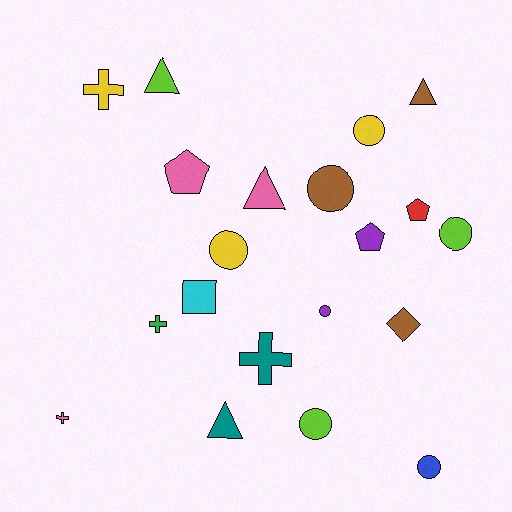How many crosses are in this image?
There are 4 crosses.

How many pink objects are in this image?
There are 3 pink objects.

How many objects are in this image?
There are 20 objects.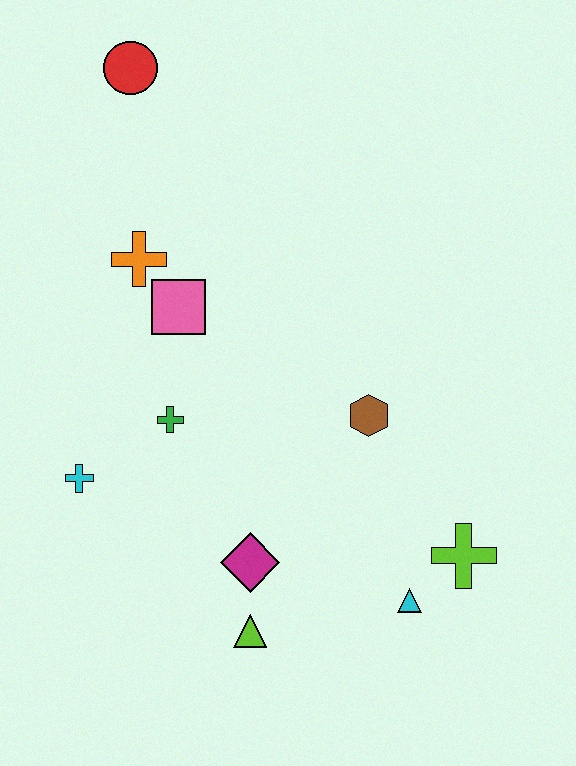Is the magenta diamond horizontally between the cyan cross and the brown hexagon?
Yes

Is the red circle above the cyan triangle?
Yes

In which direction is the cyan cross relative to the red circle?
The cyan cross is below the red circle.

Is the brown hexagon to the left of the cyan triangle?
Yes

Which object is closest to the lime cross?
The cyan triangle is closest to the lime cross.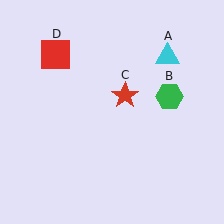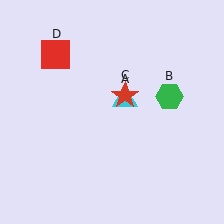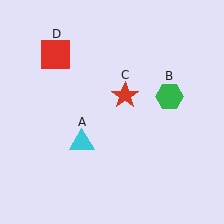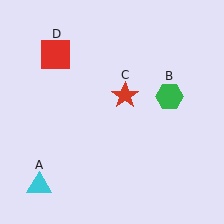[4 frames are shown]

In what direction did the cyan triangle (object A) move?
The cyan triangle (object A) moved down and to the left.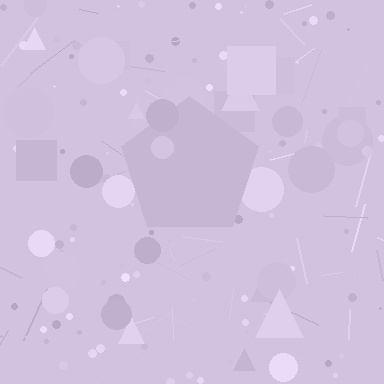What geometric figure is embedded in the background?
A pentagon is embedded in the background.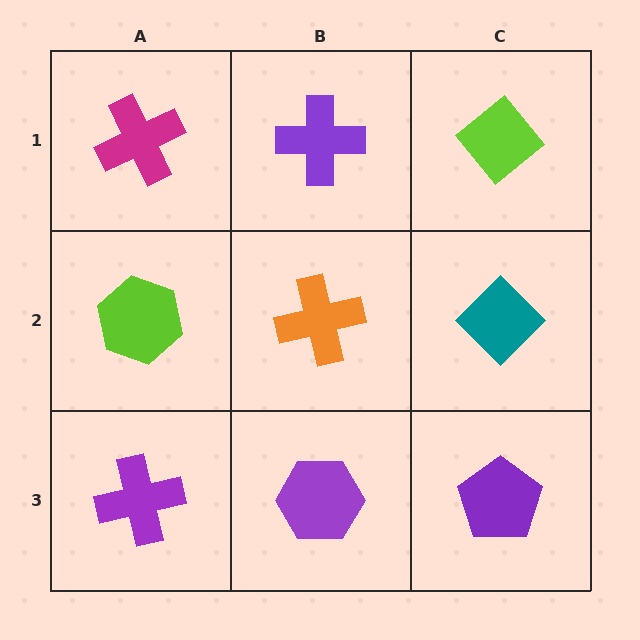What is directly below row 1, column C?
A teal diamond.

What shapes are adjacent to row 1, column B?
An orange cross (row 2, column B), a magenta cross (row 1, column A), a lime diamond (row 1, column C).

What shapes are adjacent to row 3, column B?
An orange cross (row 2, column B), a purple cross (row 3, column A), a purple pentagon (row 3, column C).